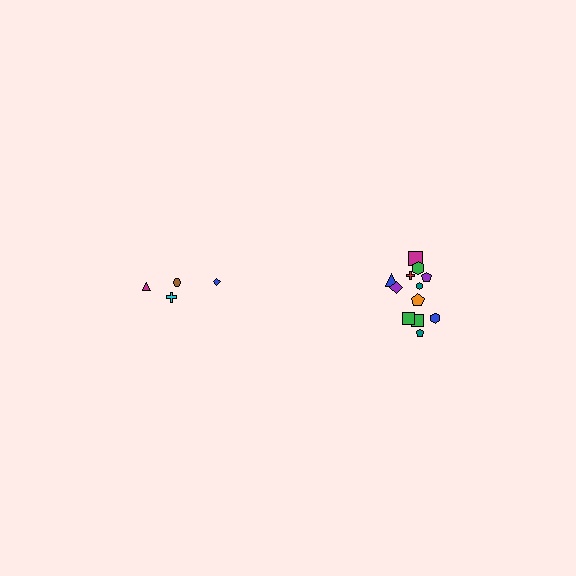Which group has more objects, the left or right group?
The right group.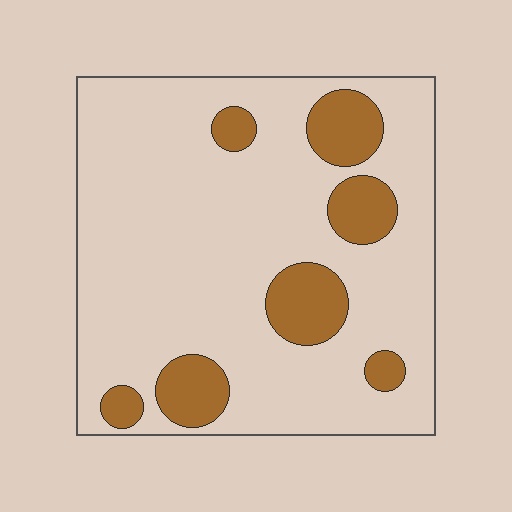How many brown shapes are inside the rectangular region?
7.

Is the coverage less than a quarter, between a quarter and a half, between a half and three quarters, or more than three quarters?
Less than a quarter.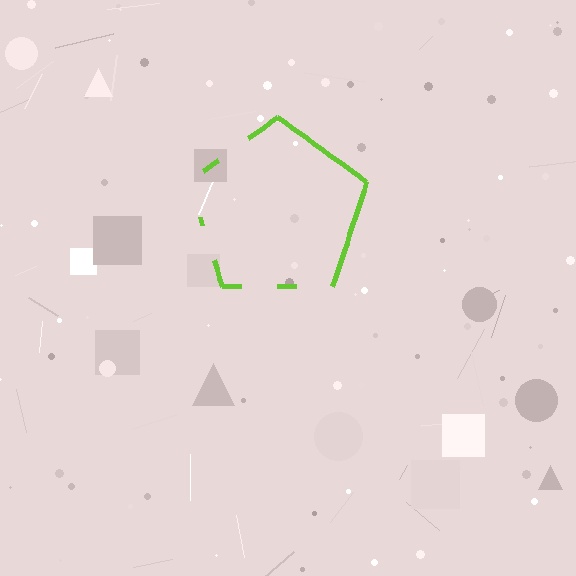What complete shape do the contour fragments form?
The contour fragments form a pentagon.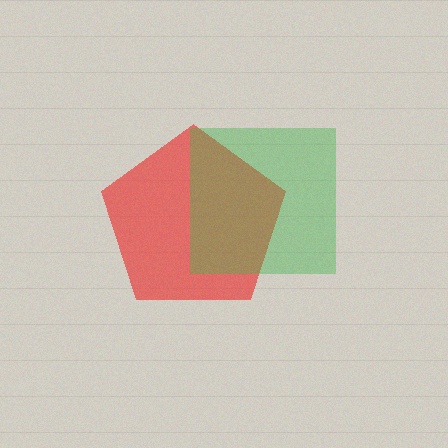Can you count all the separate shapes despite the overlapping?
Yes, there are 2 separate shapes.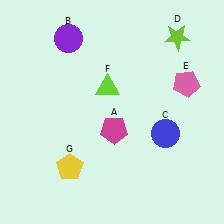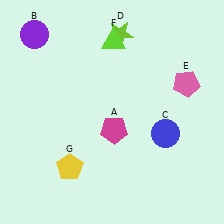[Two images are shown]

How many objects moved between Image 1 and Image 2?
3 objects moved between the two images.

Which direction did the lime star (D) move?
The lime star (D) moved left.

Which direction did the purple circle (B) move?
The purple circle (B) moved left.